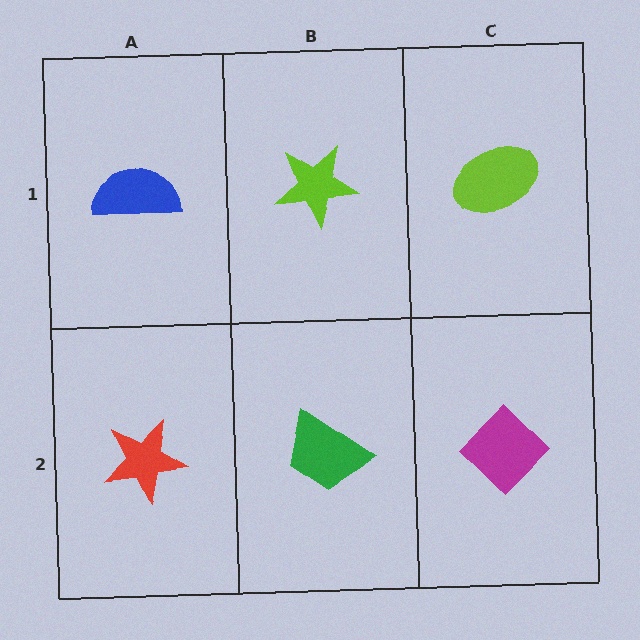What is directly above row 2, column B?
A lime star.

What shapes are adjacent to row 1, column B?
A green trapezoid (row 2, column B), a blue semicircle (row 1, column A), a lime ellipse (row 1, column C).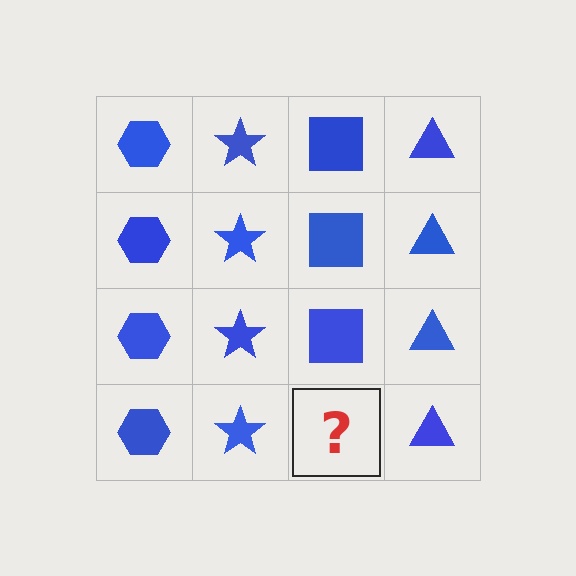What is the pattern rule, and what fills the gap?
The rule is that each column has a consistent shape. The gap should be filled with a blue square.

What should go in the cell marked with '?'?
The missing cell should contain a blue square.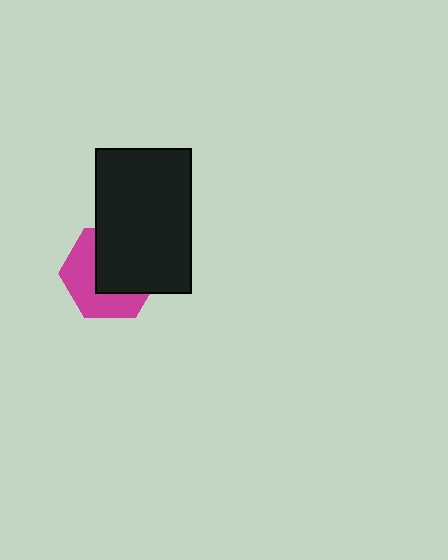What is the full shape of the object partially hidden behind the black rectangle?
The partially hidden object is a magenta hexagon.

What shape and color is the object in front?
The object in front is a black rectangle.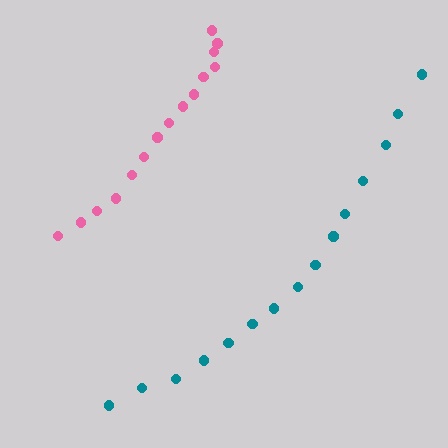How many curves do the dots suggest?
There are 2 distinct paths.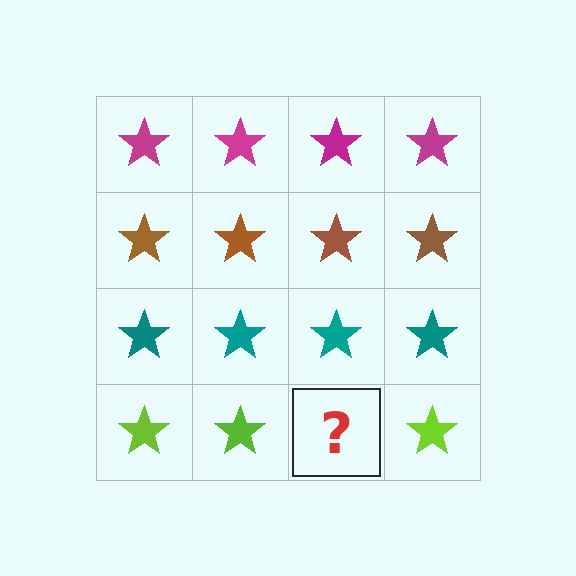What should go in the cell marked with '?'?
The missing cell should contain a lime star.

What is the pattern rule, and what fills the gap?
The rule is that each row has a consistent color. The gap should be filled with a lime star.